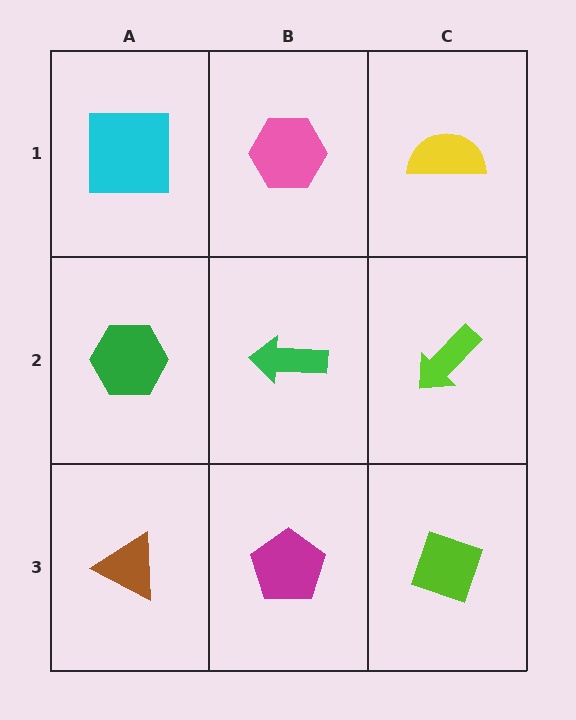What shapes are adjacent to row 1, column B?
A green arrow (row 2, column B), a cyan square (row 1, column A), a yellow semicircle (row 1, column C).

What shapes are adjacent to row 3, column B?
A green arrow (row 2, column B), a brown triangle (row 3, column A), a lime diamond (row 3, column C).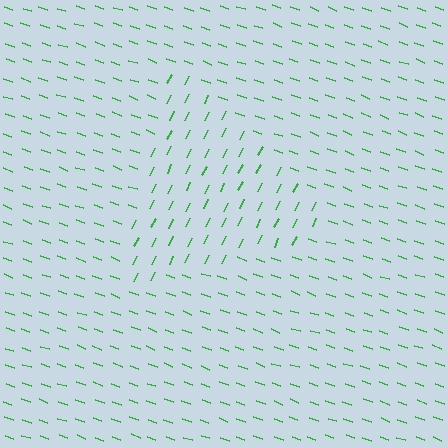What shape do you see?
I see a triangle.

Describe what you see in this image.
The image is filled with small green line segments. A triangle region in the image has lines oriented differently from the surrounding lines, creating a visible texture boundary.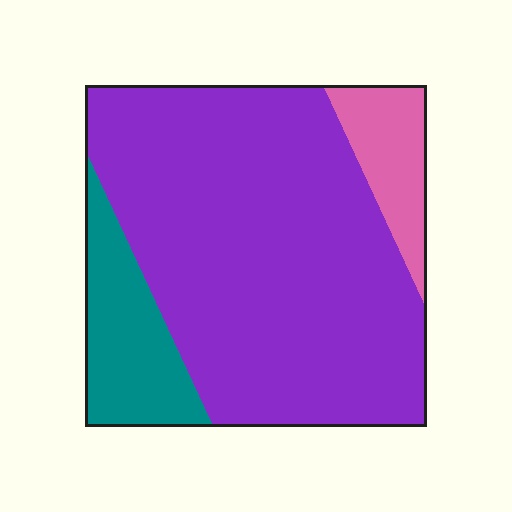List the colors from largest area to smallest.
From largest to smallest: purple, teal, pink.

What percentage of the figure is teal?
Teal covers roughly 15% of the figure.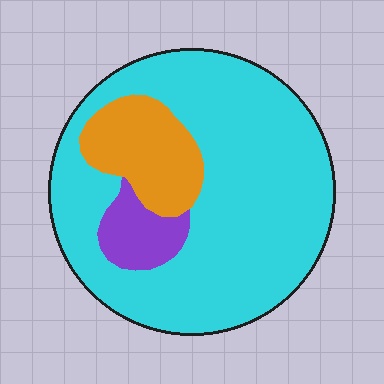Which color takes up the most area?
Cyan, at roughly 75%.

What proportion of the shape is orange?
Orange takes up about one sixth (1/6) of the shape.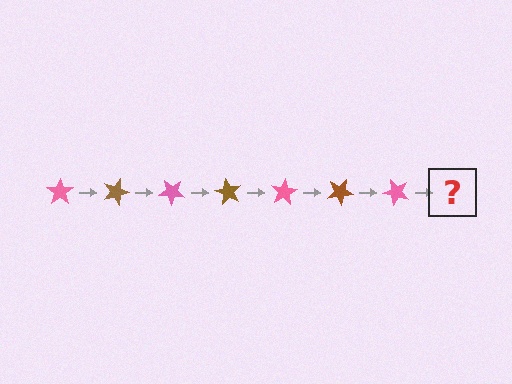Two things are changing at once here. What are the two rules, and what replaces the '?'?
The two rules are that it rotates 20 degrees each step and the color cycles through pink and brown. The '?' should be a brown star, rotated 140 degrees from the start.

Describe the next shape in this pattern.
It should be a brown star, rotated 140 degrees from the start.